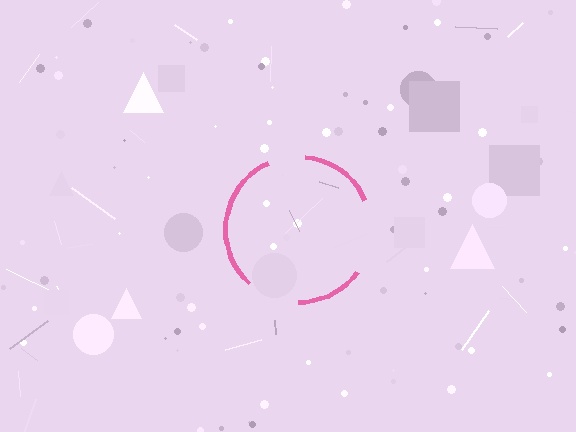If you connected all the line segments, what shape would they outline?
They would outline a circle.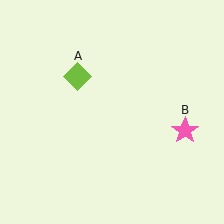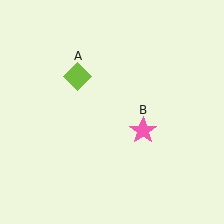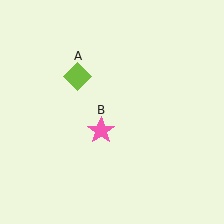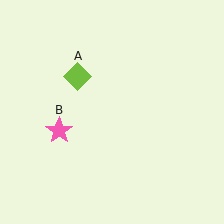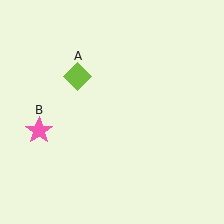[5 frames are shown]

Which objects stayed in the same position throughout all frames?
Lime diamond (object A) remained stationary.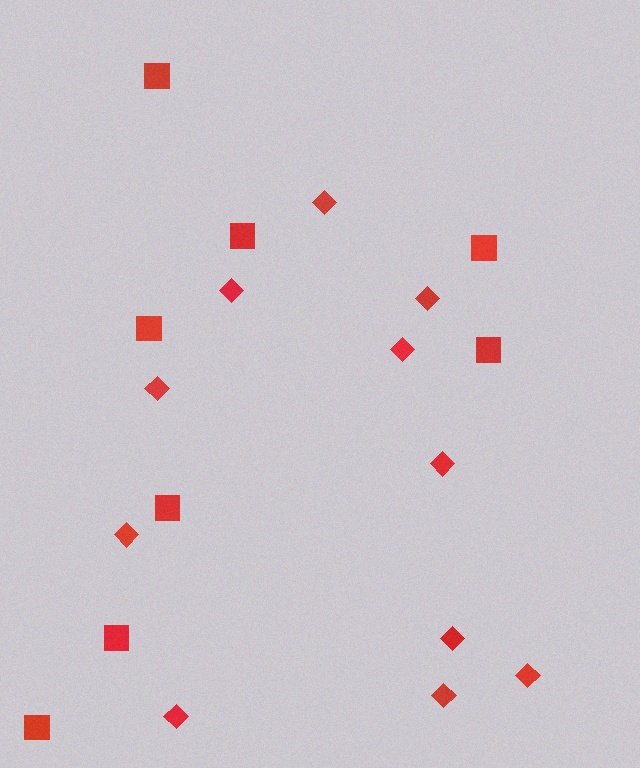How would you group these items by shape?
There are 2 groups: one group of diamonds (11) and one group of squares (8).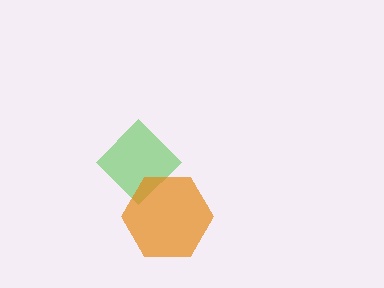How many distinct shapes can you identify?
There are 2 distinct shapes: a green diamond, an orange hexagon.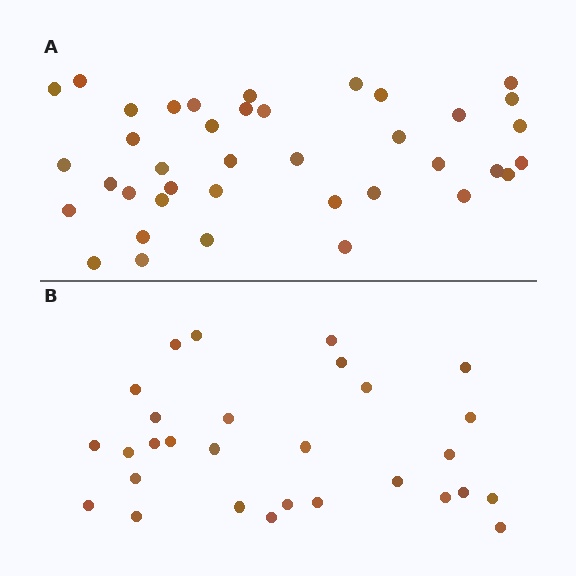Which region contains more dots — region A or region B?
Region A (the top region) has more dots.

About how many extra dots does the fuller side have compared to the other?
Region A has roughly 10 or so more dots than region B.